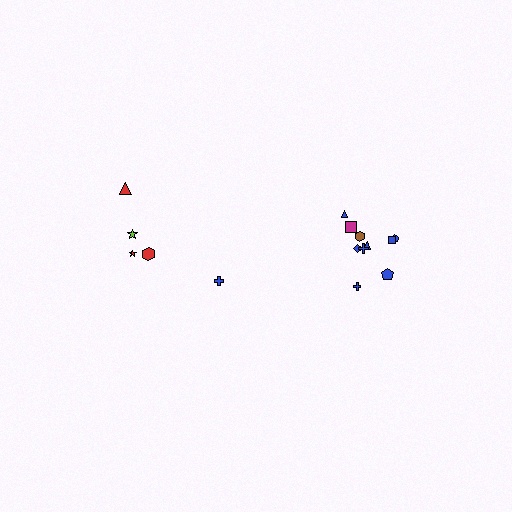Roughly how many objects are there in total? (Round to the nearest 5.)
Roughly 15 objects in total.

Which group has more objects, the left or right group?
The right group.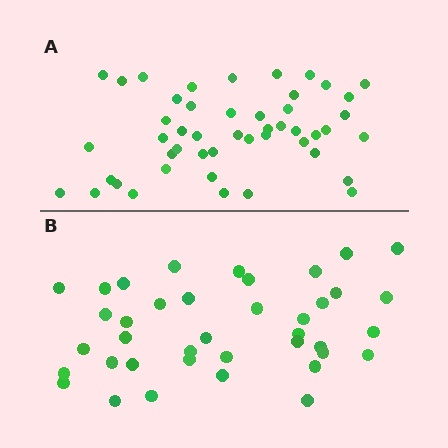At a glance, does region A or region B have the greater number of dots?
Region A (the top region) has more dots.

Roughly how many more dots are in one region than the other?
Region A has roughly 8 or so more dots than region B.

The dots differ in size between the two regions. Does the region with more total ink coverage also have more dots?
No. Region B has more total ink coverage because its dots are larger, but region A actually contains more individual dots. Total area can be misleading — the number of items is what matters here.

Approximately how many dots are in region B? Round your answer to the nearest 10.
About 40 dots. (The exact count is 39, which rounds to 40.)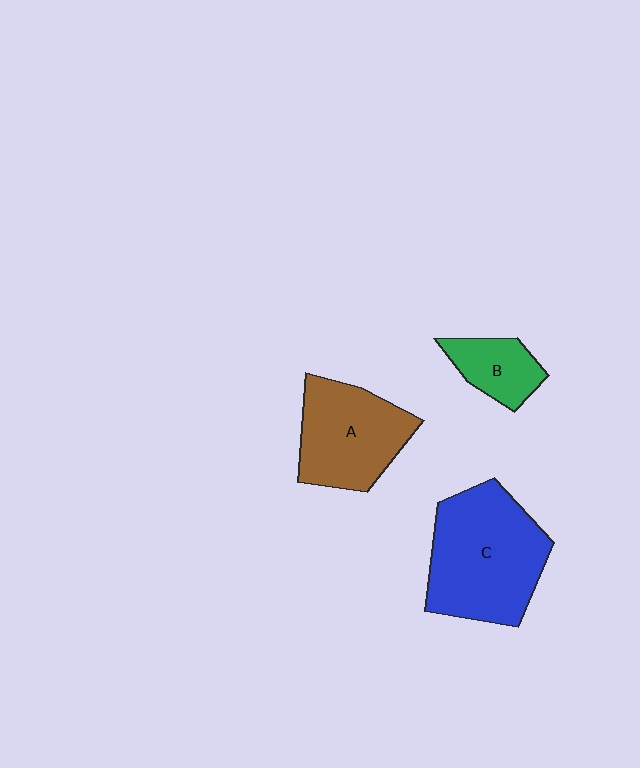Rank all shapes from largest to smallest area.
From largest to smallest: C (blue), A (brown), B (green).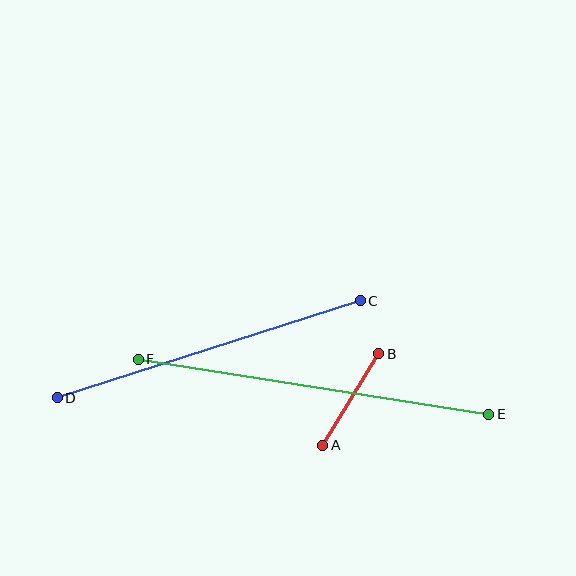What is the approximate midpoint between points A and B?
The midpoint is at approximately (351, 399) pixels.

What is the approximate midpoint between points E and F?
The midpoint is at approximately (313, 387) pixels.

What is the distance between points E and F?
The distance is approximately 355 pixels.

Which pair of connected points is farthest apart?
Points E and F are farthest apart.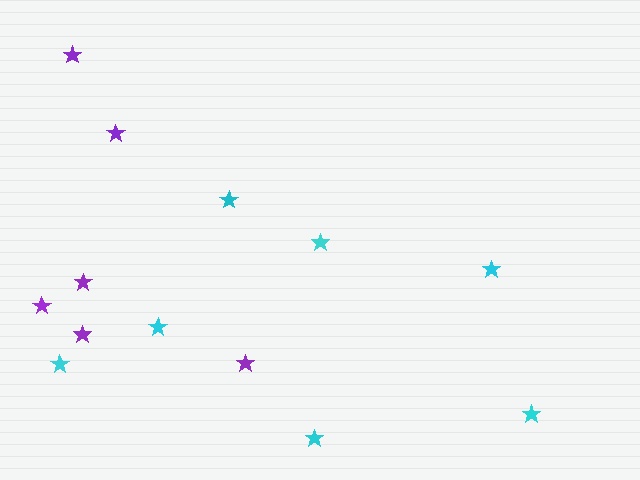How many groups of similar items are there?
There are 2 groups: one group of purple stars (6) and one group of cyan stars (7).